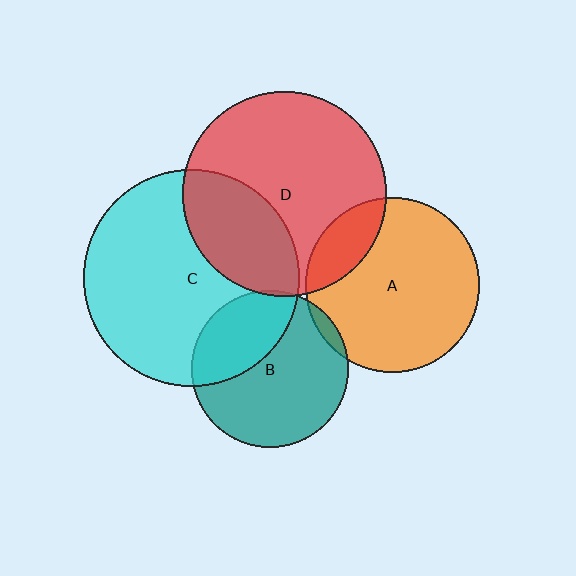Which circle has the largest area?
Circle C (cyan).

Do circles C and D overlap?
Yes.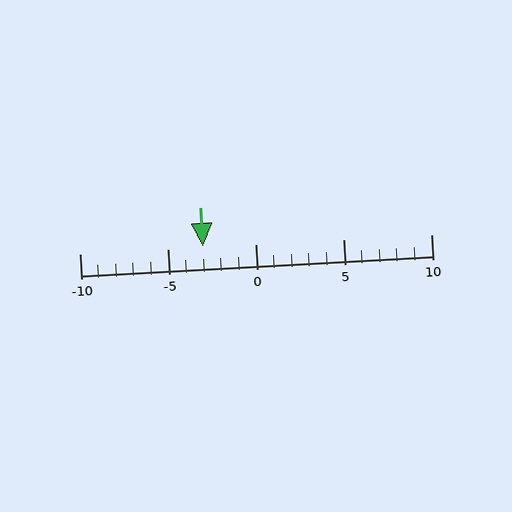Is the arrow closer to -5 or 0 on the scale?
The arrow is closer to -5.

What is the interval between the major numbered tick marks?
The major tick marks are spaced 5 units apart.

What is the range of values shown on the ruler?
The ruler shows values from -10 to 10.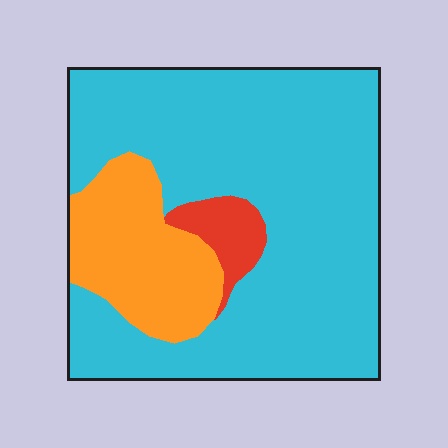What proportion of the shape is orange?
Orange covers around 20% of the shape.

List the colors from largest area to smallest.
From largest to smallest: cyan, orange, red.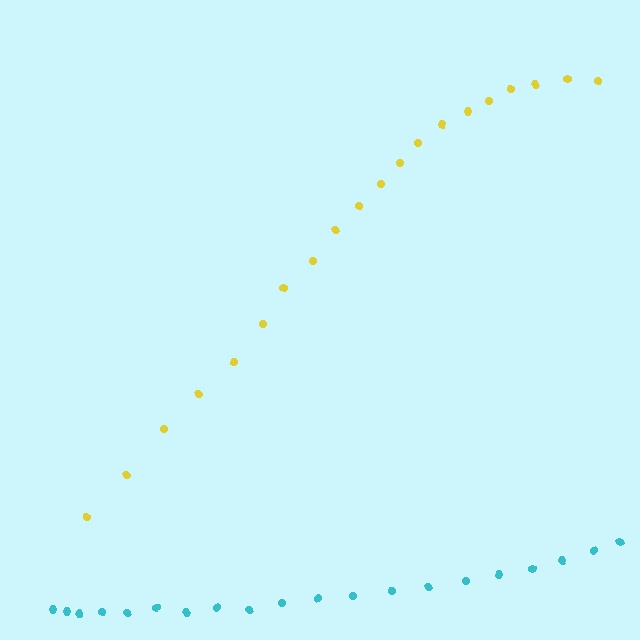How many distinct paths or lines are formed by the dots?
There are 2 distinct paths.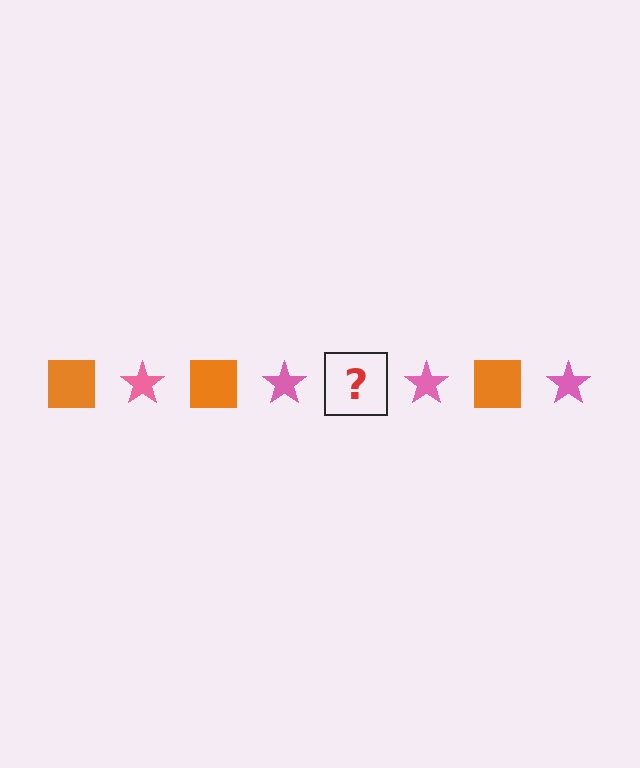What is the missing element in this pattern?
The missing element is an orange square.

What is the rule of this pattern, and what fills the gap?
The rule is that the pattern alternates between orange square and pink star. The gap should be filled with an orange square.